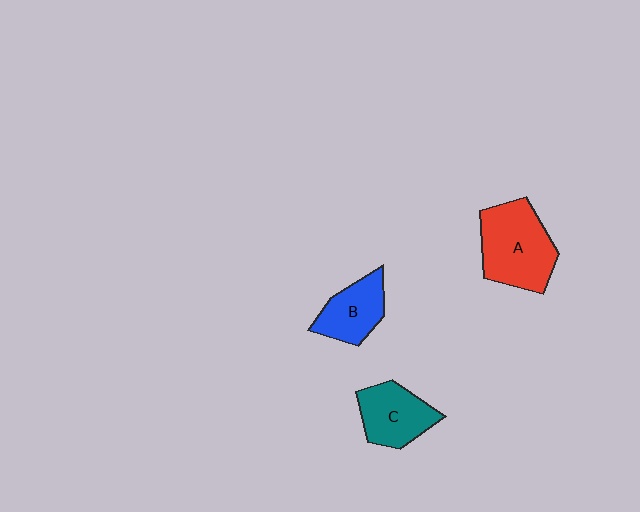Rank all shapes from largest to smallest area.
From largest to smallest: A (red), C (teal), B (blue).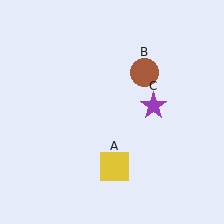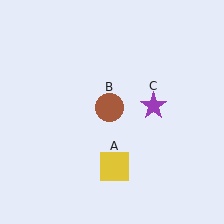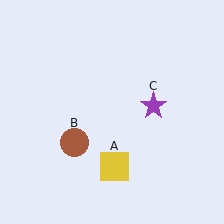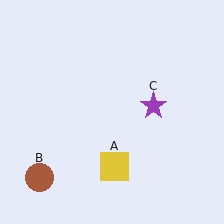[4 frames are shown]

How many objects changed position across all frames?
1 object changed position: brown circle (object B).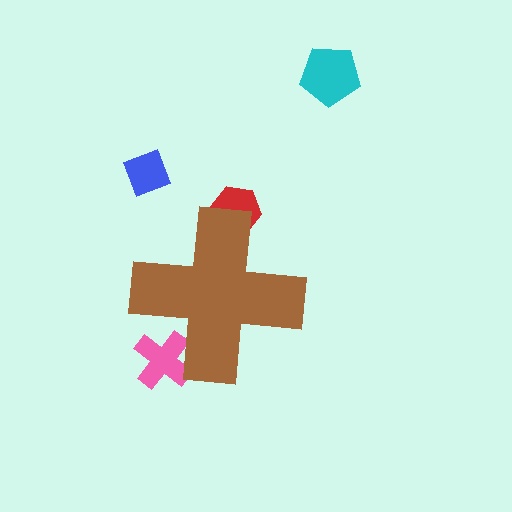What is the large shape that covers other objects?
A brown cross.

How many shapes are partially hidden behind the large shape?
2 shapes are partially hidden.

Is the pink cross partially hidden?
Yes, the pink cross is partially hidden behind the brown cross.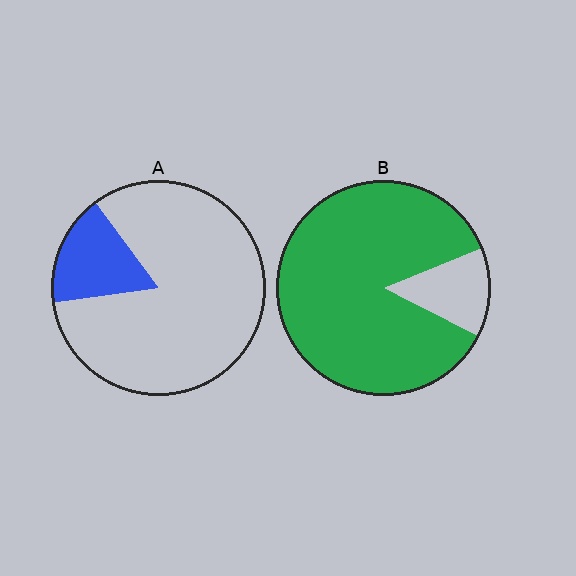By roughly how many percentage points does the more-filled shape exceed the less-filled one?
By roughly 70 percentage points (B over A).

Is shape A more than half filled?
No.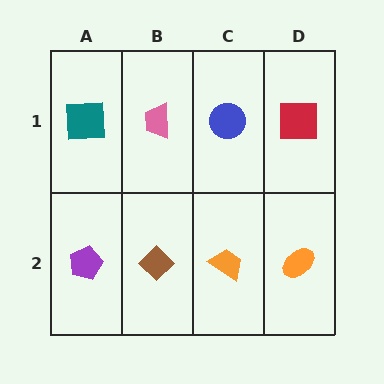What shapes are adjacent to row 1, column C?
An orange trapezoid (row 2, column C), a pink trapezoid (row 1, column B), a red square (row 1, column D).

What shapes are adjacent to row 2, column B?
A pink trapezoid (row 1, column B), a purple pentagon (row 2, column A), an orange trapezoid (row 2, column C).